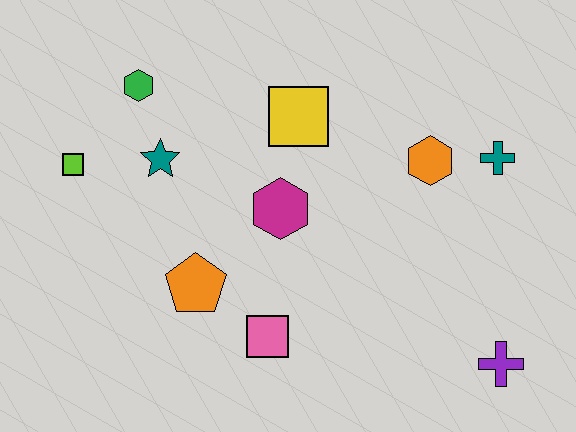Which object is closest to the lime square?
The teal star is closest to the lime square.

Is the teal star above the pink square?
Yes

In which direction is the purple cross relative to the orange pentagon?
The purple cross is to the right of the orange pentagon.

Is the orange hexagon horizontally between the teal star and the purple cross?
Yes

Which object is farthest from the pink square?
The teal cross is farthest from the pink square.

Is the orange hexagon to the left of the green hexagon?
No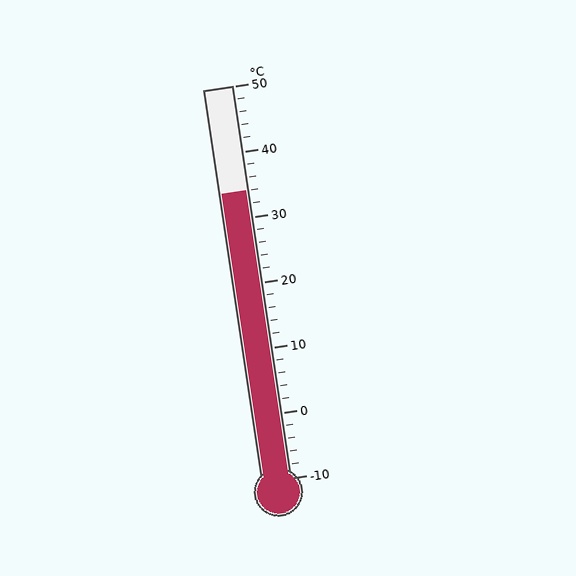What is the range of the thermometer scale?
The thermometer scale ranges from -10°C to 50°C.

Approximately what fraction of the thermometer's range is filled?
The thermometer is filled to approximately 75% of its range.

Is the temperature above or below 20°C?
The temperature is above 20°C.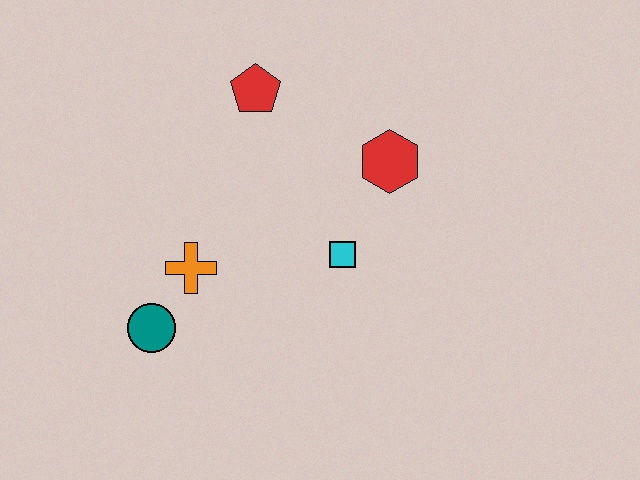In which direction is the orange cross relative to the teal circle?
The orange cross is above the teal circle.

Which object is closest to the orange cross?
The teal circle is closest to the orange cross.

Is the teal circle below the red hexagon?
Yes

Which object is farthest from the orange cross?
The red hexagon is farthest from the orange cross.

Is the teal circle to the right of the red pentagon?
No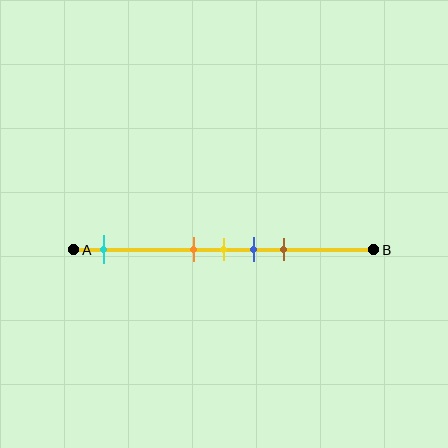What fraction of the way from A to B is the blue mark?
The blue mark is approximately 60% (0.6) of the way from A to B.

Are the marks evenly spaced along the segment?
No, the marks are not evenly spaced.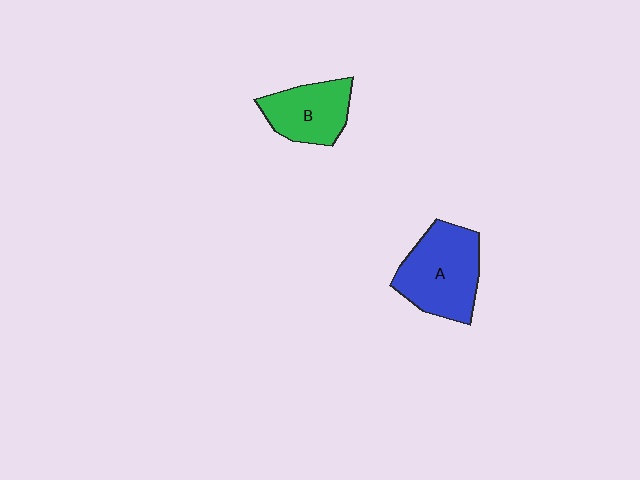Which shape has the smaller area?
Shape B (green).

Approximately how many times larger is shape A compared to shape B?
Approximately 1.4 times.